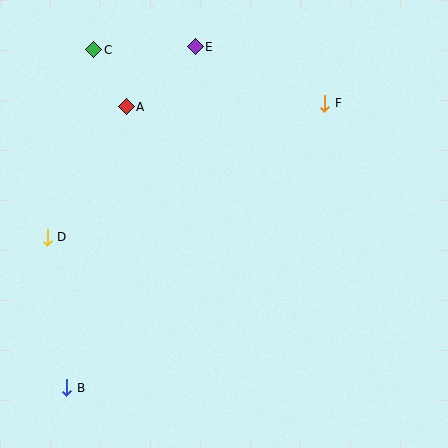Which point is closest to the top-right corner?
Point F is closest to the top-right corner.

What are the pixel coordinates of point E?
Point E is at (195, 47).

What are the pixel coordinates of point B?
Point B is at (67, 388).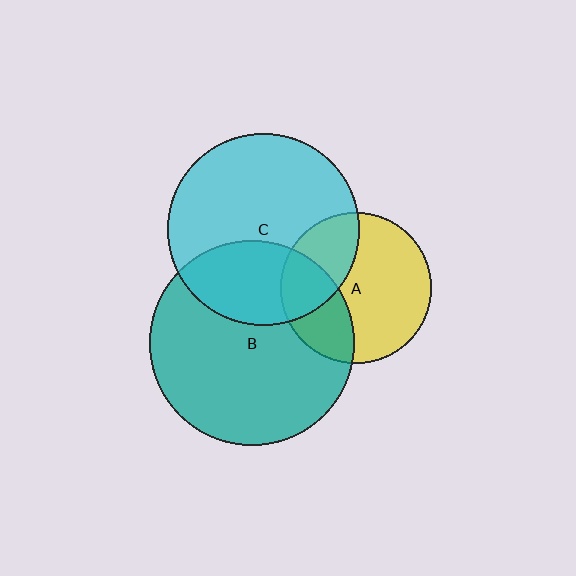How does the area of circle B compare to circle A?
Approximately 1.8 times.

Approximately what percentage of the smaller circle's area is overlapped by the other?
Approximately 35%.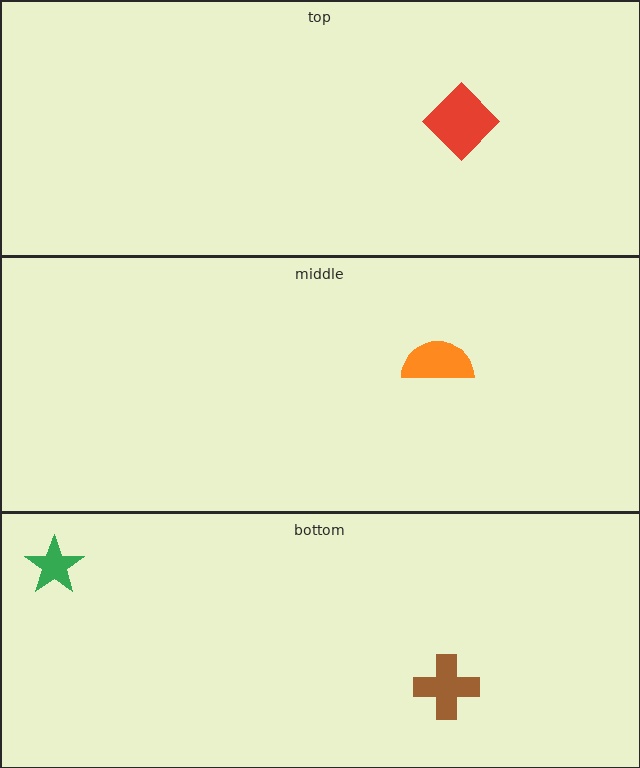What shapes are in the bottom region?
The brown cross, the green star.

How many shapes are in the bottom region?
2.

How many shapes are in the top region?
1.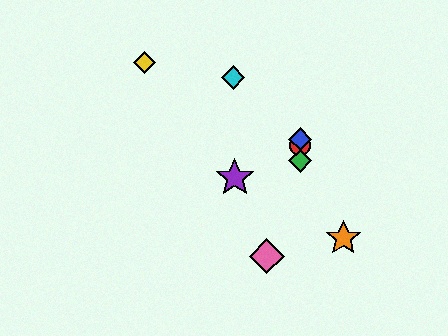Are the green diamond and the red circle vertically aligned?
Yes, both are at x≈300.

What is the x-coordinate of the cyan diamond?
The cyan diamond is at x≈233.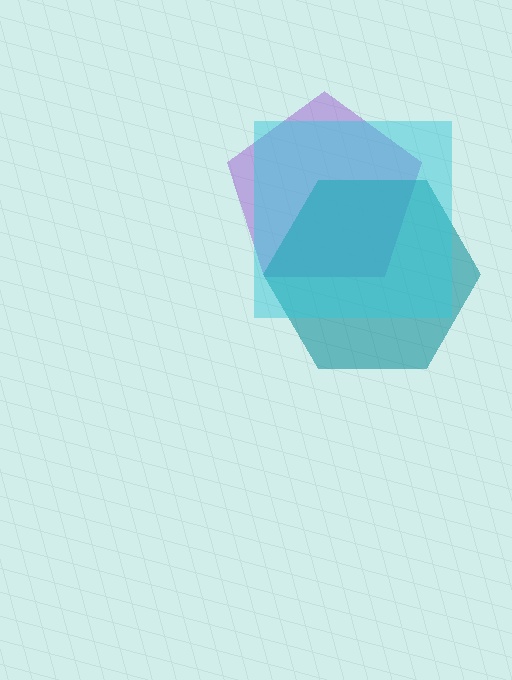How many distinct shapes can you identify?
There are 3 distinct shapes: a purple pentagon, a teal hexagon, a cyan square.